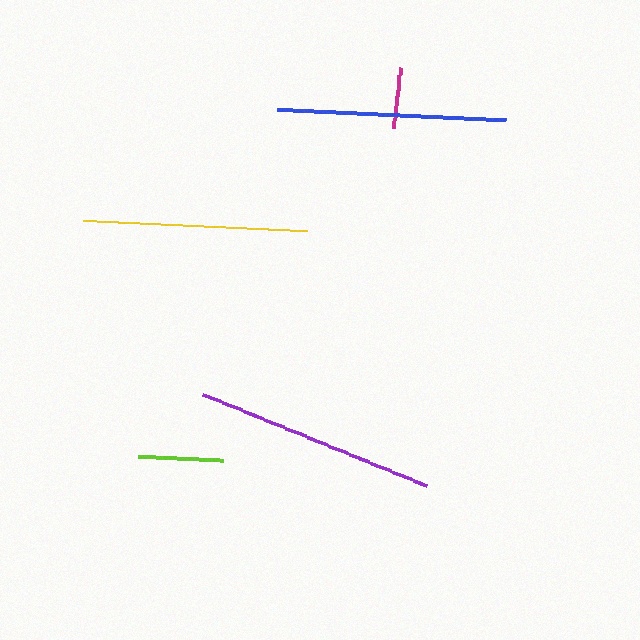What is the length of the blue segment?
The blue segment is approximately 229 pixels long.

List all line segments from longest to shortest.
From longest to shortest: purple, blue, yellow, lime, magenta.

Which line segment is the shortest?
The magenta line is the shortest at approximately 61 pixels.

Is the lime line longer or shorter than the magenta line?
The lime line is longer than the magenta line.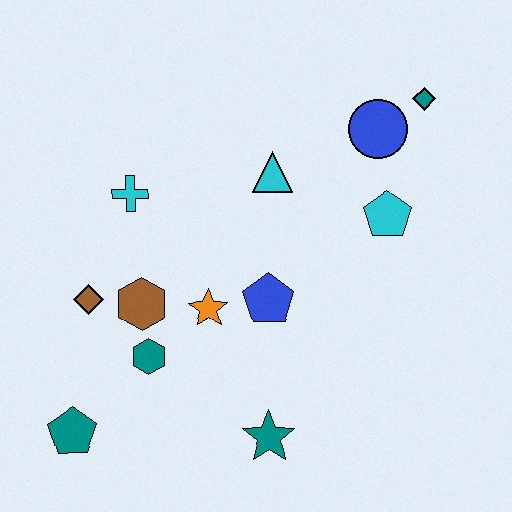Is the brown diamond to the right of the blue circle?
No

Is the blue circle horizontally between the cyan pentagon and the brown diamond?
Yes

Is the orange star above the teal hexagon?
Yes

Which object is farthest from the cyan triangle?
The teal pentagon is farthest from the cyan triangle.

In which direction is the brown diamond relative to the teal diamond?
The brown diamond is to the left of the teal diamond.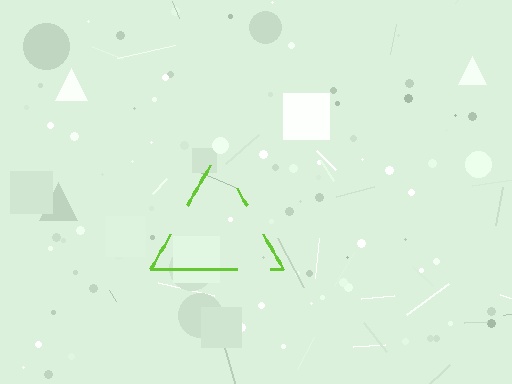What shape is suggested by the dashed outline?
The dashed outline suggests a triangle.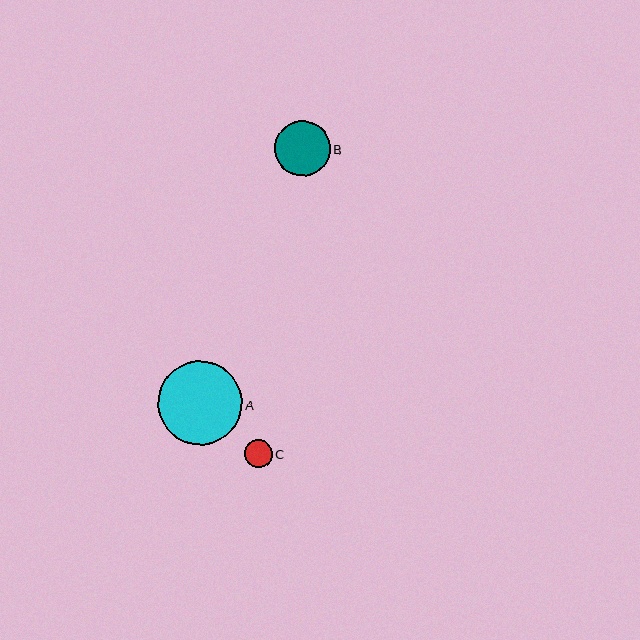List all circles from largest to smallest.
From largest to smallest: A, B, C.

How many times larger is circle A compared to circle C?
Circle A is approximately 3.0 times the size of circle C.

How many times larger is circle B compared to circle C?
Circle B is approximately 2.0 times the size of circle C.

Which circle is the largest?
Circle A is the largest with a size of approximately 84 pixels.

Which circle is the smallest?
Circle C is the smallest with a size of approximately 28 pixels.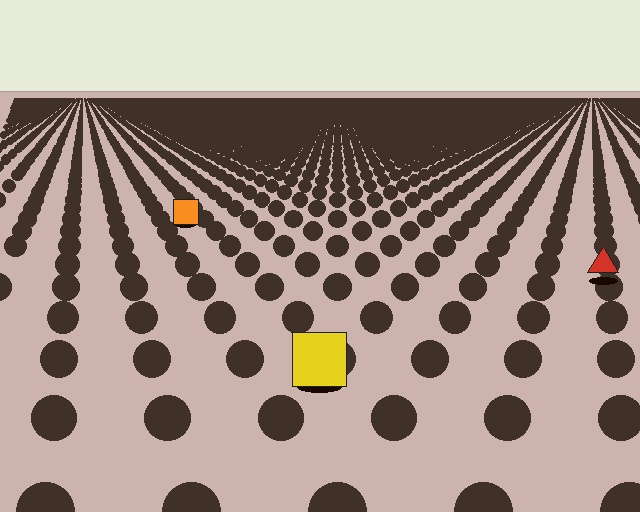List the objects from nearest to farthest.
From nearest to farthest: the yellow square, the red triangle, the orange square.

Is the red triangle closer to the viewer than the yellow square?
No. The yellow square is closer — you can tell from the texture gradient: the ground texture is coarser near it.